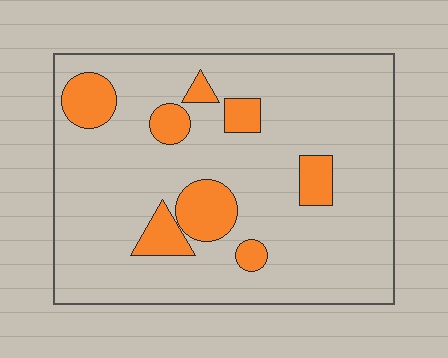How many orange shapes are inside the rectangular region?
8.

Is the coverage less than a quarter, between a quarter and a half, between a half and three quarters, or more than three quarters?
Less than a quarter.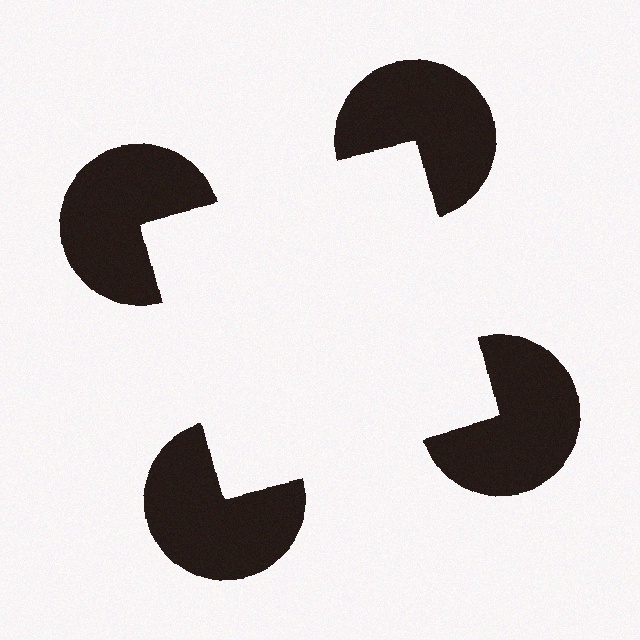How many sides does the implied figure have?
4 sides.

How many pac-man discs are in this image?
There are 4 — one at each vertex of the illusory square.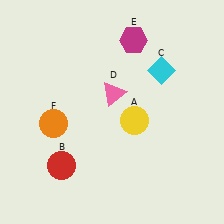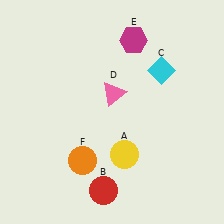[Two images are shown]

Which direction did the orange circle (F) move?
The orange circle (F) moved down.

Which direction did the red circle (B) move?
The red circle (B) moved right.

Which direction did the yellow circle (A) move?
The yellow circle (A) moved down.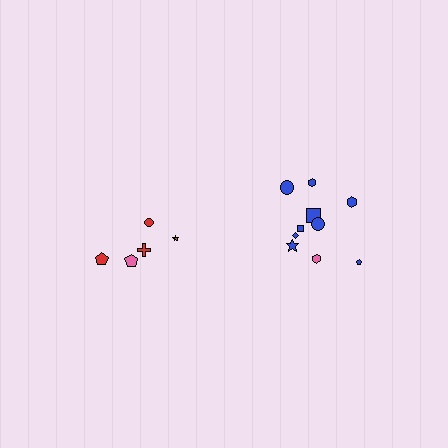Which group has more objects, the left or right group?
The right group.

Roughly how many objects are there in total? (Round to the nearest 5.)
Roughly 15 objects in total.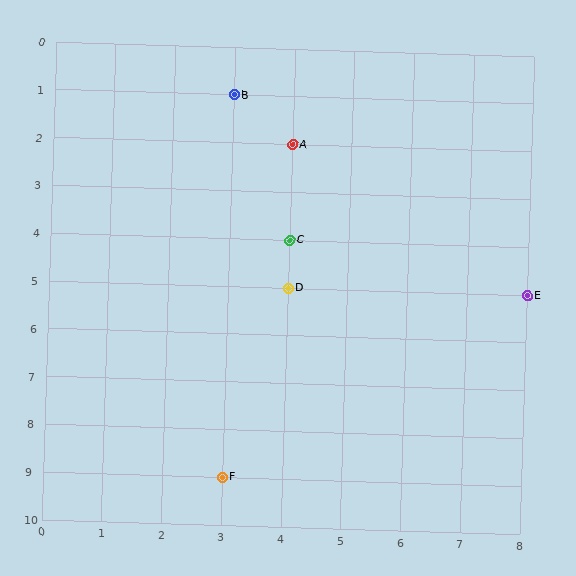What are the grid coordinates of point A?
Point A is at grid coordinates (4, 2).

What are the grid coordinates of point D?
Point D is at grid coordinates (4, 5).